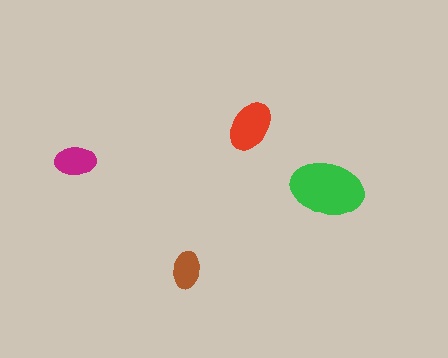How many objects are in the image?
There are 4 objects in the image.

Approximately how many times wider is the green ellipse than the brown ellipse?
About 2 times wider.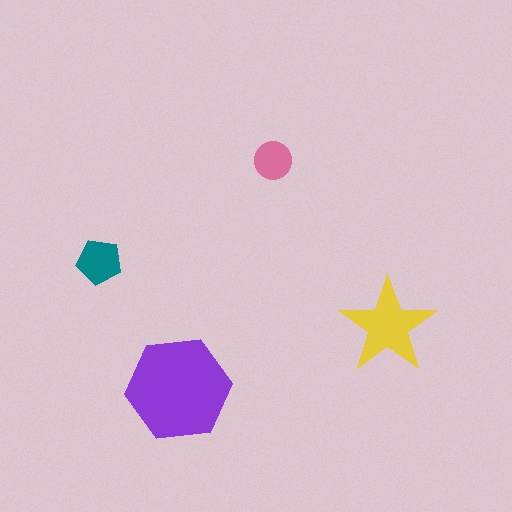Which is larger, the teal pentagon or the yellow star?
The yellow star.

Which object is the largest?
The purple hexagon.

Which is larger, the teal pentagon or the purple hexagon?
The purple hexagon.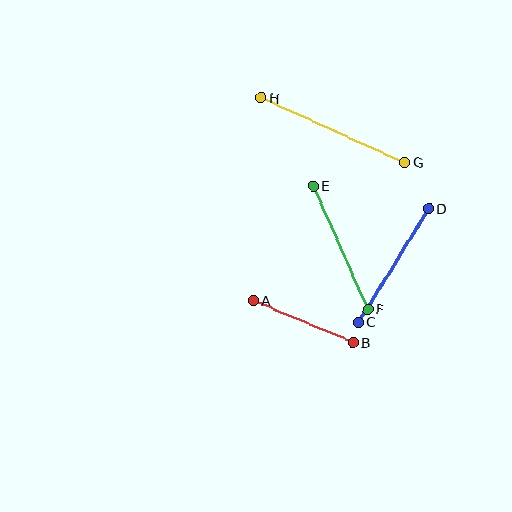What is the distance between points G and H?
The distance is approximately 157 pixels.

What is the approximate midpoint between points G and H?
The midpoint is at approximately (333, 130) pixels.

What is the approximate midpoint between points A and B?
The midpoint is at approximately (303, 322) pixels.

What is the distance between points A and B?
The distance is approximately 108 pixels.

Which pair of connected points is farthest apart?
Points G and H are farthest apart.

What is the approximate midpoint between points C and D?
The midpoint is at approximately (393, 265) pixels.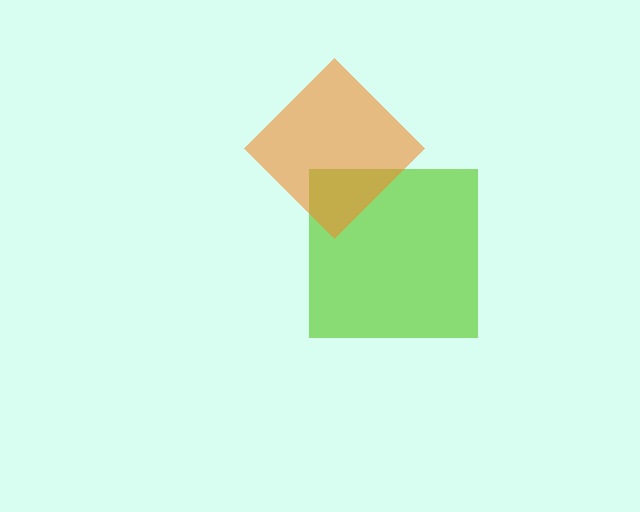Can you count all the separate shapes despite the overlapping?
Yes, there are 2 separate shapes.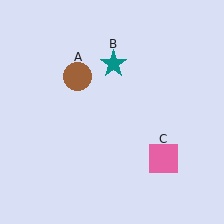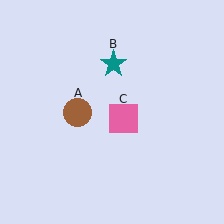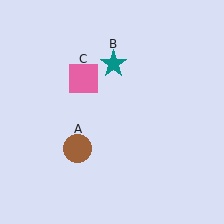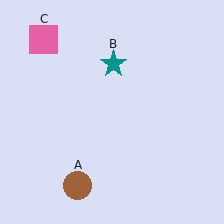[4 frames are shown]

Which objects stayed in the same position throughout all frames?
Teal star (object B) remained stationary.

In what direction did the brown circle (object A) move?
The brown circle (object A) moved down.